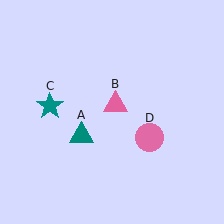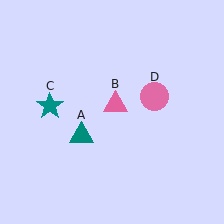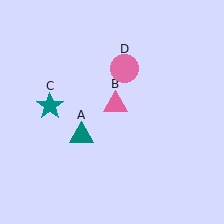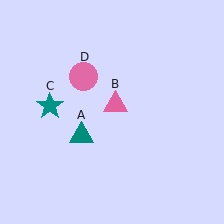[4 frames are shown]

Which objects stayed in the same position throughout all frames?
Teal triangle (object A) and pink triangle (object B) and teal star (object C) remained stationary.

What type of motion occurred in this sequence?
The pink circle (object D) rotated counterclockwise around the center of the scene.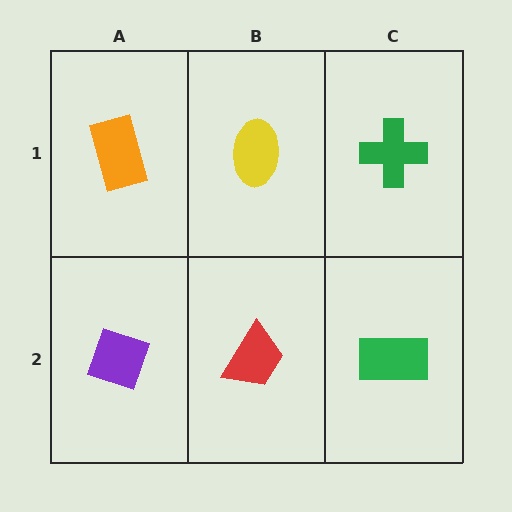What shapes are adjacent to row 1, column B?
A red trapezoid (row 2, column B), an orange rectangle (row 1, column A), a green cross (row 1, column C).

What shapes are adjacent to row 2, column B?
A yellow ellipse (row 1, column B), a purple diamond (row 2, column A), a green rectangle (row 2, column C).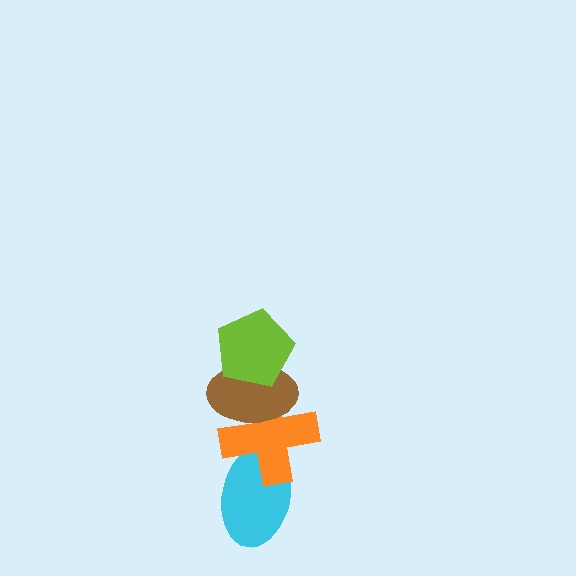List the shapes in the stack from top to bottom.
From top to bottom: the lime pentagon, the brown ellipse, the orange cross, the cyan ellipse.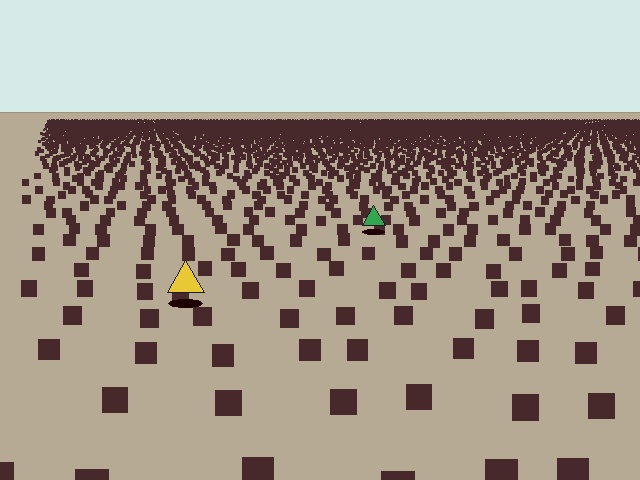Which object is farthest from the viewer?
The green triangle is farthest from the viewer. It appears smaller and the ground texture around it is denser.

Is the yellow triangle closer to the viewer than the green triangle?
Yes. The yellow triangle is closer — you can tell from the texture gradient: the ground texture is coarser near it.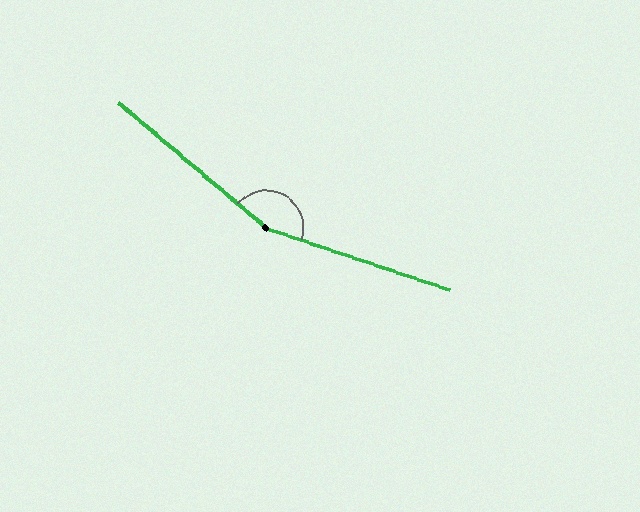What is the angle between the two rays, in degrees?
Approximately 159 degrees.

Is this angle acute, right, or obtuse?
It is obtuse.